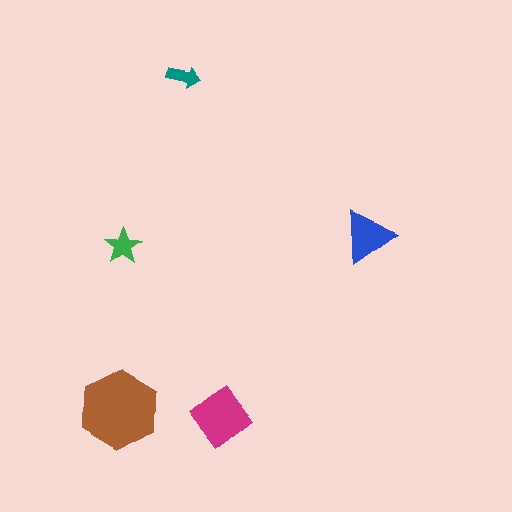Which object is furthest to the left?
The green star is leftmost.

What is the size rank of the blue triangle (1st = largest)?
3rd.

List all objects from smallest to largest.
The teal arrow, the green star, the blue triangle, the magenta diamond, the brown hexagon.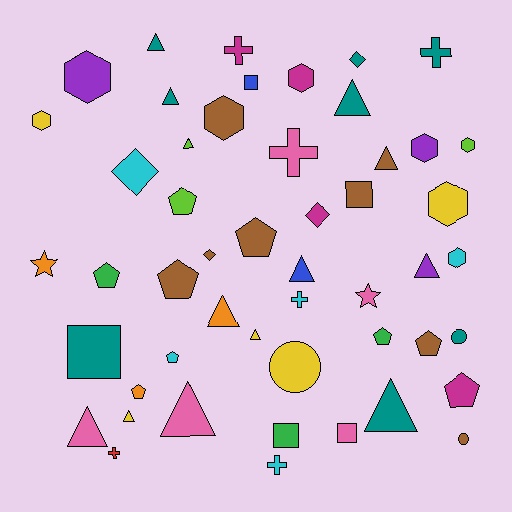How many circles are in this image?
There are 3 circles.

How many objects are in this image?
There are 50 objects.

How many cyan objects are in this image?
There are 5 cyan objects.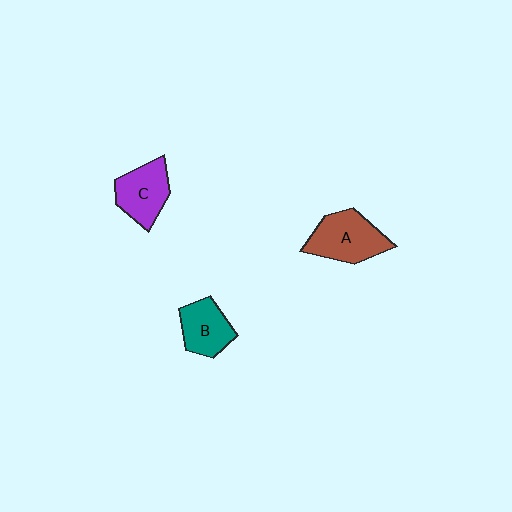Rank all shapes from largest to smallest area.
From largest to smallest: A (brown), C (purple), B (teal).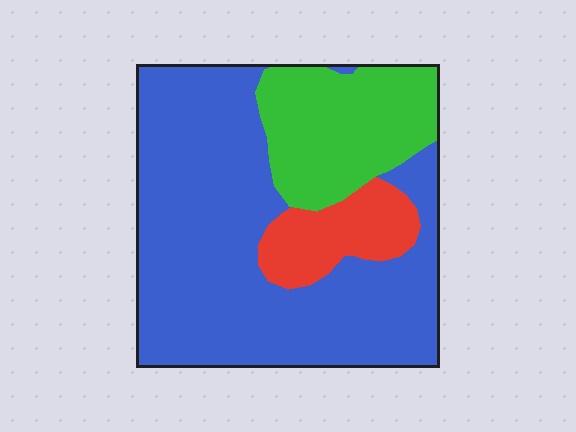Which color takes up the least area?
Red, at roughly 10%.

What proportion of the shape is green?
Green covers 23% of the shape.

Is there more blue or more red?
Blue.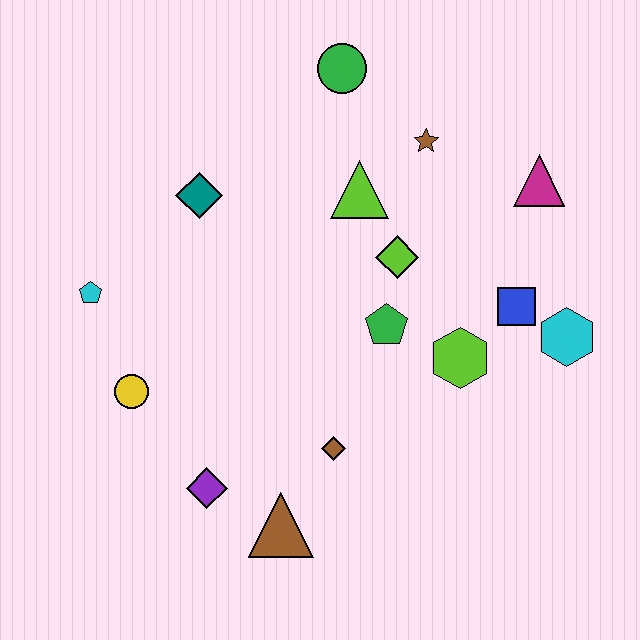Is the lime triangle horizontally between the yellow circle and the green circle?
No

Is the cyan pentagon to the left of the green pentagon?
Yes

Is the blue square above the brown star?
No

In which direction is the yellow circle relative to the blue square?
The yellow circle is to the left of the blue square.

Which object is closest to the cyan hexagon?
The blue square is closest to the cyan hexagon.